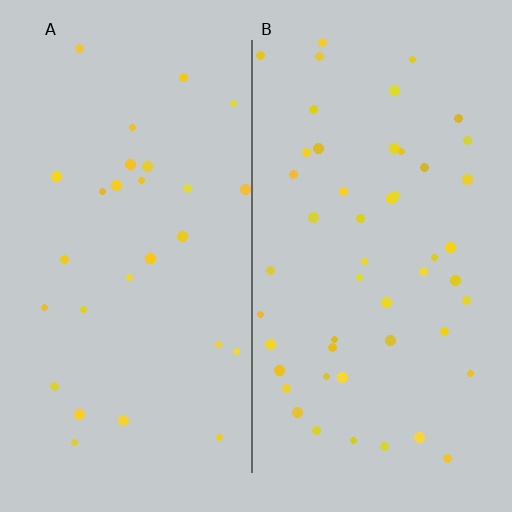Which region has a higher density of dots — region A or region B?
B (the right).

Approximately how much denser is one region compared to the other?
Approximately 1.8× — region B over region A.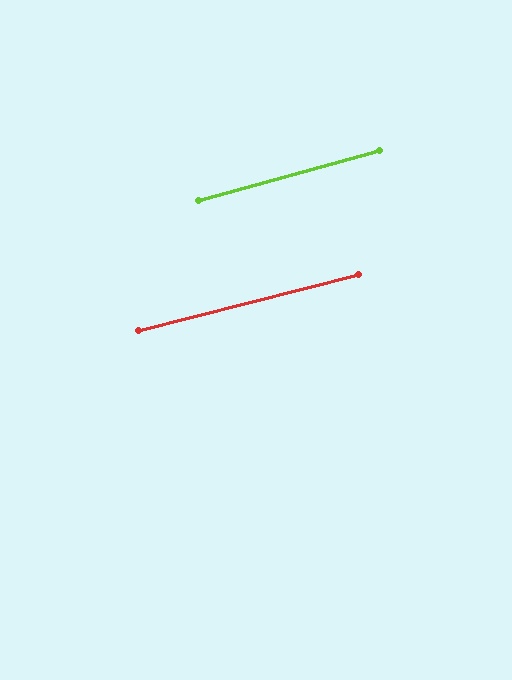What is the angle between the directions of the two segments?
Approximately 1 degree.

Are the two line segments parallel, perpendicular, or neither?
Parallel — their directions differ by only 1.2°.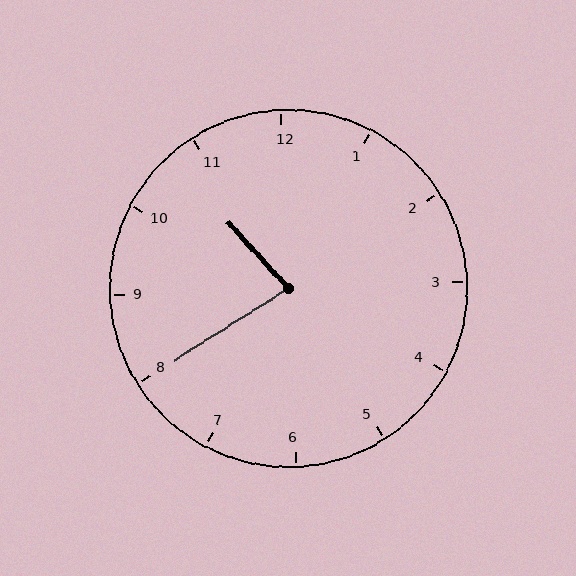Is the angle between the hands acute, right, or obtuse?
It is acute.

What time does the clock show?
10:40.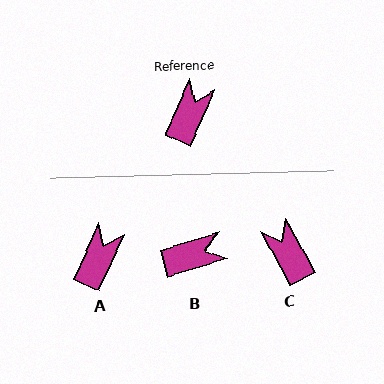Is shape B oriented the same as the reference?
No, it is off by about 49 degrees.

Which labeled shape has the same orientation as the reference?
A.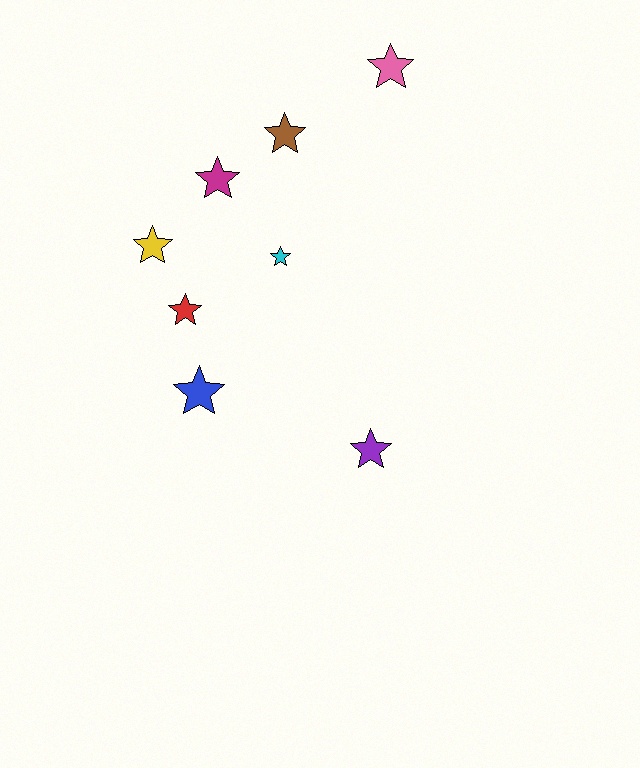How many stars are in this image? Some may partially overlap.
There are 8 stars.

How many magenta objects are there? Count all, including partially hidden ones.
There is 1 magenta object.